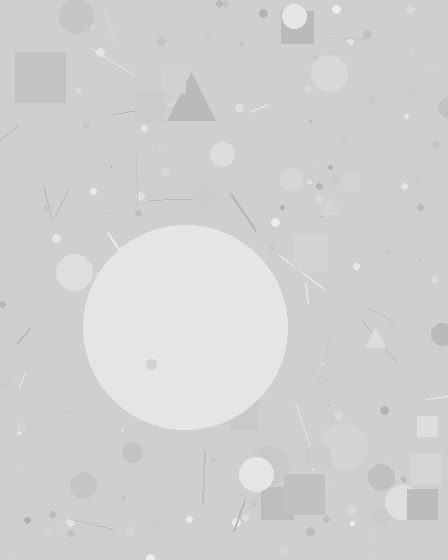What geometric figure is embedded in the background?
A circle is embedded in the background.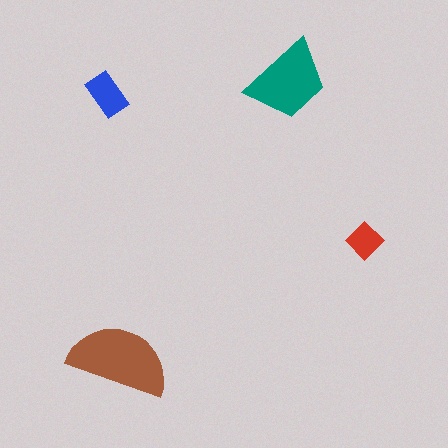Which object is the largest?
The brown semicircle.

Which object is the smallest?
The red diamond.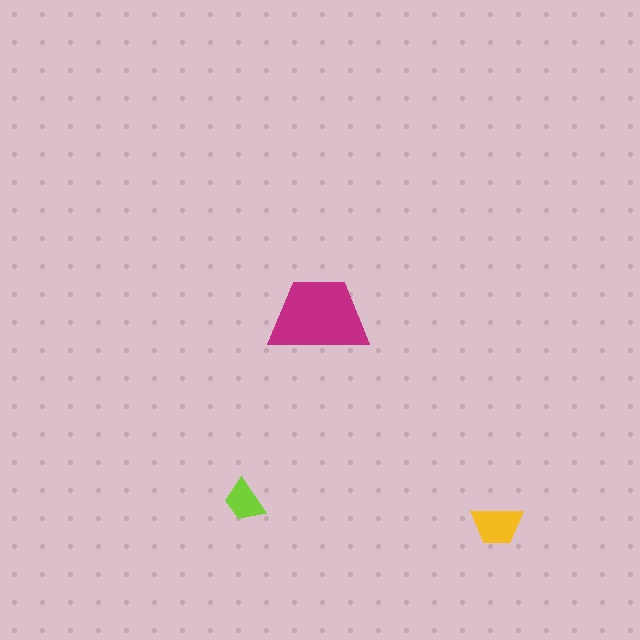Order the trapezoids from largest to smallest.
the magenta one, the yellow one, the lime one.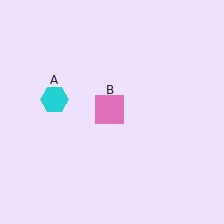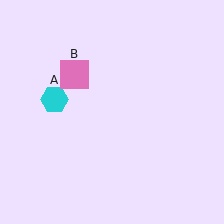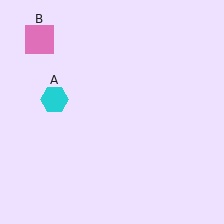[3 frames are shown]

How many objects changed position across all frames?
1 object changed position: pink square (object B).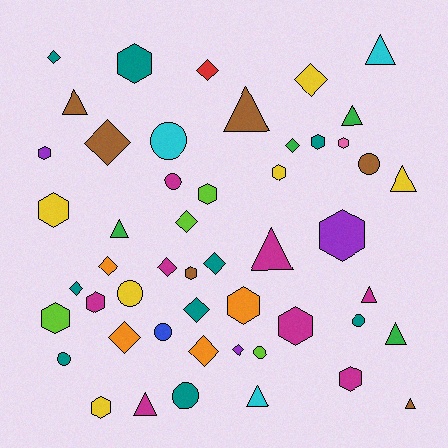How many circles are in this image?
There are 9 circles.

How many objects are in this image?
There are 50 objects.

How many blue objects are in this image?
There is 1 blue object.